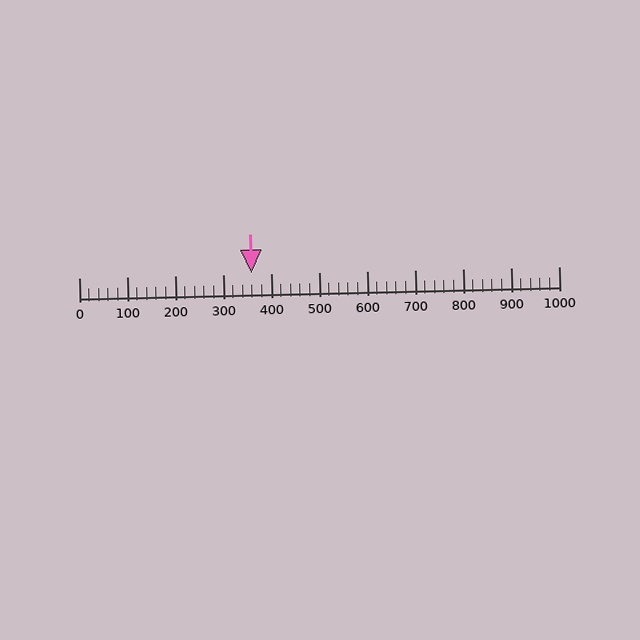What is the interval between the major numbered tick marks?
The major tick marks are spaced 100 units apart.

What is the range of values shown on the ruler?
The ruler shows values from 0 to 1000.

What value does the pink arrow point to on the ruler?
The pink arrow points to approximately 360.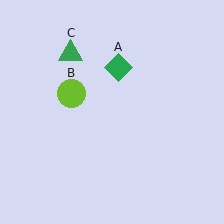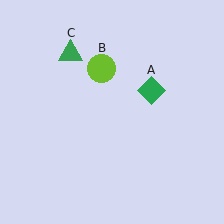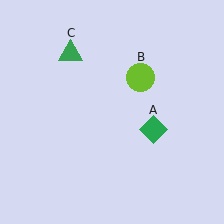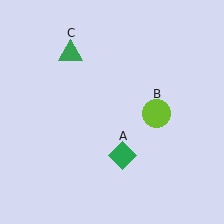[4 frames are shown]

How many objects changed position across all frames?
2 objects changed position: green diamond (object A), lime circle (object B).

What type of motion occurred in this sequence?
The green diamond (object A), lime circle (object B) rotated clockwise around the center of the scene.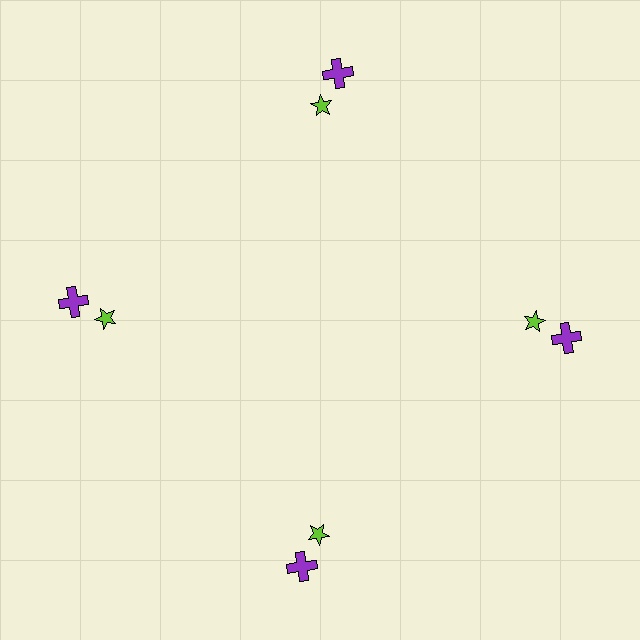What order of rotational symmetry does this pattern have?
This pattern has 4-fold rotational symmetry.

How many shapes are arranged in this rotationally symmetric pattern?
There are 8 shapes, arranged in 4 groups of 2.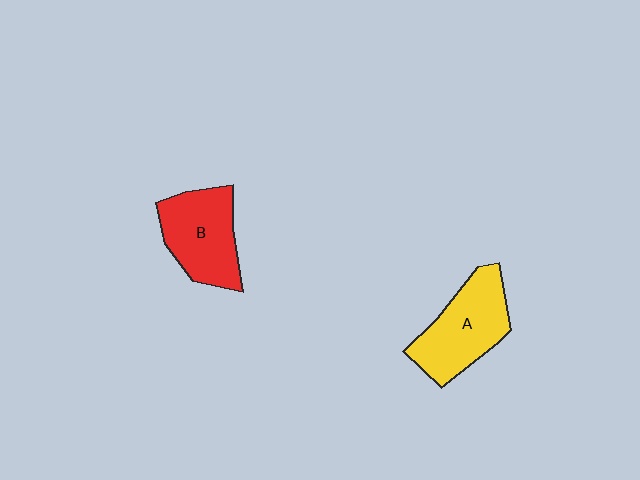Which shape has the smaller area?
Shape B (red).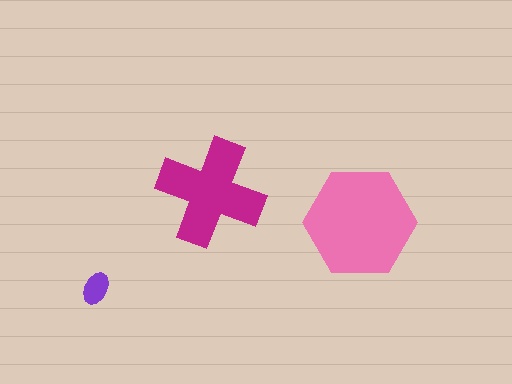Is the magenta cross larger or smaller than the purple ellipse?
Larger.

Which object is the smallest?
The purple ellipse.